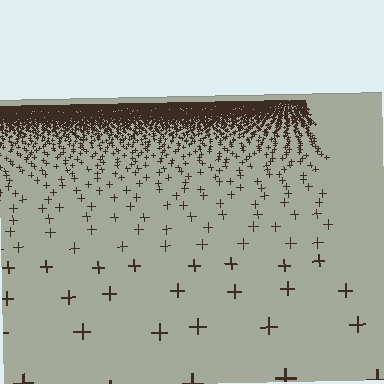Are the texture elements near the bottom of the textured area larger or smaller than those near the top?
Larger. Near the bottom, elements are closer to the viewer and appear at a bigger on-screen size.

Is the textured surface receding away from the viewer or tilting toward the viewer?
The surface is receding away from the viewer. Texture elements get smaller and denser toward the top.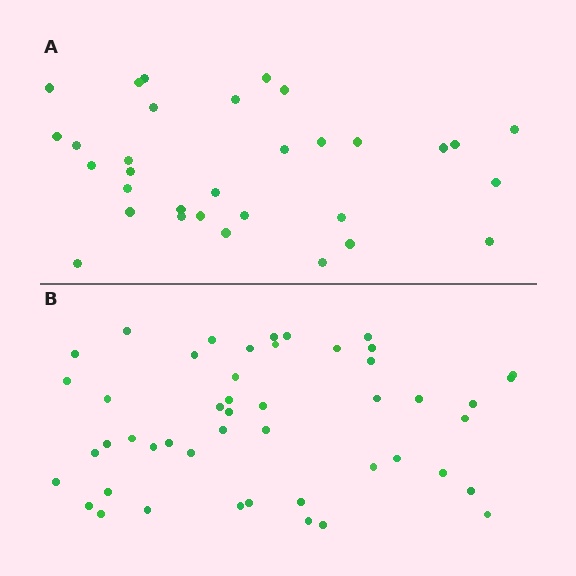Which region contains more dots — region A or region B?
Region B (the bottom region) has more dots.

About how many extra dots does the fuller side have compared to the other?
Region B has approximately 15 more dots than region A.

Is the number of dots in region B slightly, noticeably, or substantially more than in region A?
Region B has substantially more. The ratio is roughly 1.5 to 1.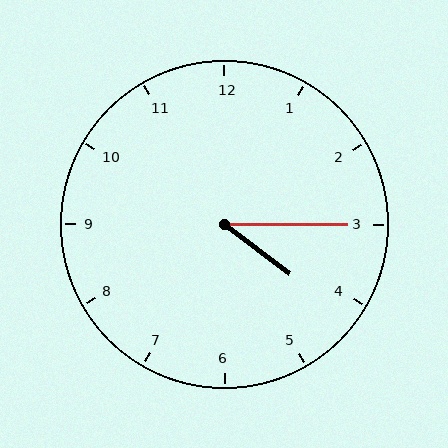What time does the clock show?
4:15.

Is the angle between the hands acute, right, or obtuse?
It is acute.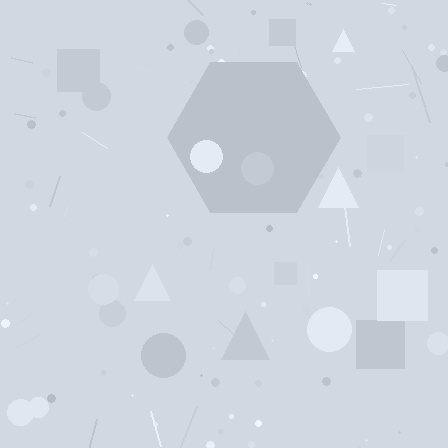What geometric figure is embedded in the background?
A hexagon is embedded in the background.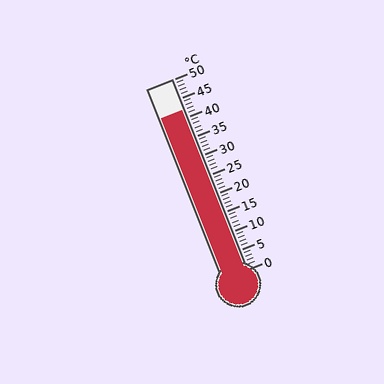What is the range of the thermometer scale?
The thermometer scale ranges from 0°C to 50°C.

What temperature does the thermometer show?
The thermometer shows approximately 42°C.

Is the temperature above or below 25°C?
The temperature is above 25°C.